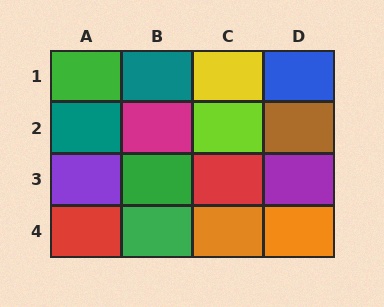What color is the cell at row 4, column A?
Red.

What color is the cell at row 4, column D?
Orange.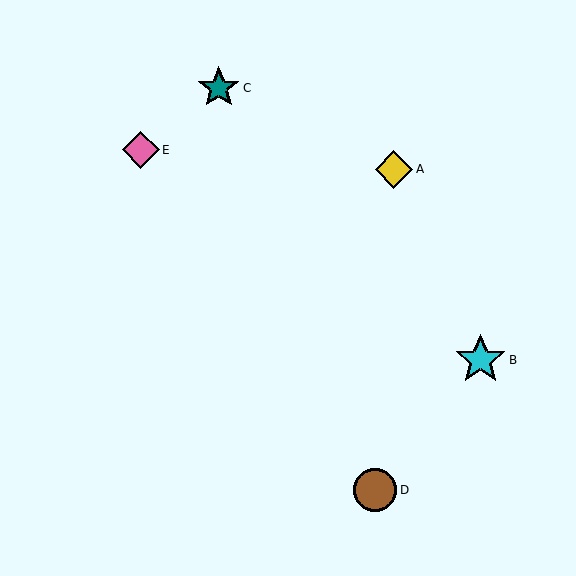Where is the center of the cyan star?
The center of the cyan star is at (481, 360).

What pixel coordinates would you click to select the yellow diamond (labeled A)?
Click at (394, 169) to select the yellow diamond A.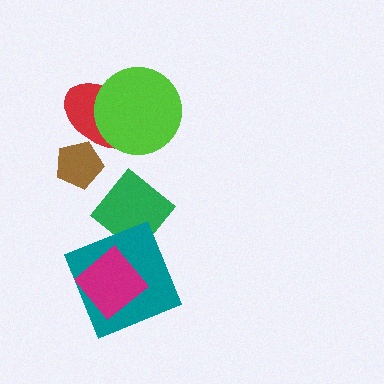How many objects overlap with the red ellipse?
2 objects overlap with the red ellipse.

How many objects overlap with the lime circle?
1 object overlaps with the lime circle.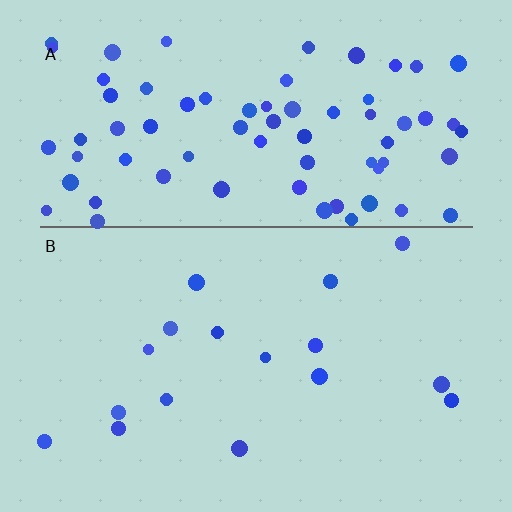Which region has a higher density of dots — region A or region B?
A (the top).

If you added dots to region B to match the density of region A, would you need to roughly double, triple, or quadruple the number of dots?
Approximately quadruple.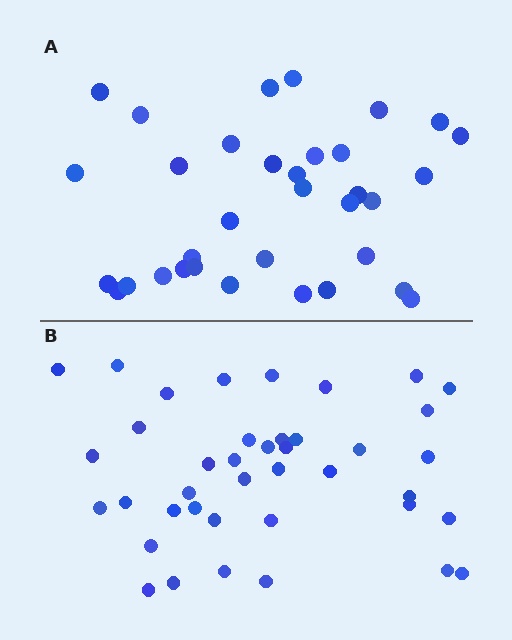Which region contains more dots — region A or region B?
Region B (the bottom region) has more dots.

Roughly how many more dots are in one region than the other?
Region B has about 6 more dots than region A.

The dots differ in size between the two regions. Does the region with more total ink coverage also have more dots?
No. Region A has more total ink coverage because its dots are larger, but region B actually contains more individual dots. Total area can be misleading — the number of items is what matters here.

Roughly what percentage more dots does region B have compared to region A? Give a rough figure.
About 20% more.